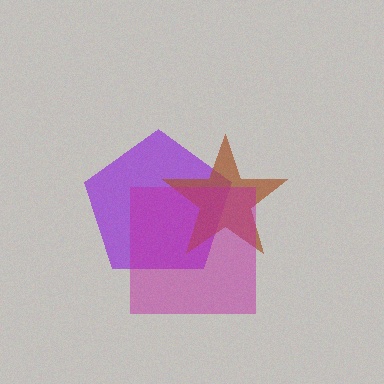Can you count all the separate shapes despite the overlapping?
Yes, there are 3 separate shapes.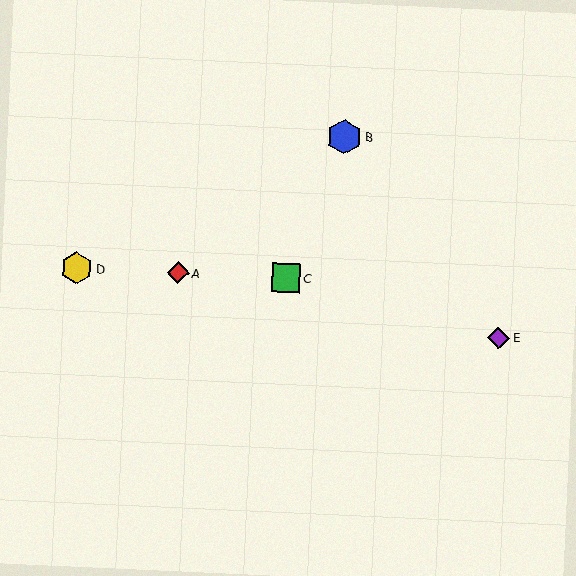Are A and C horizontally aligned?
Yes, both are at y≈273.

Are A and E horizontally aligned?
No, A is at y≈273 and E is at y≈338.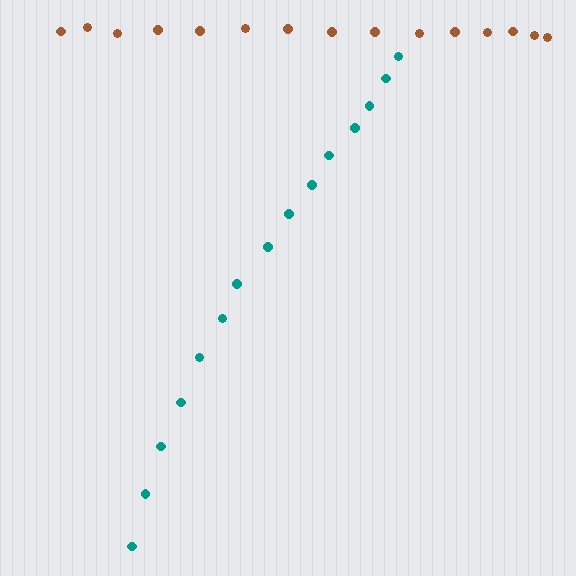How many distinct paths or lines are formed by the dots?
There are 2 distinct paths.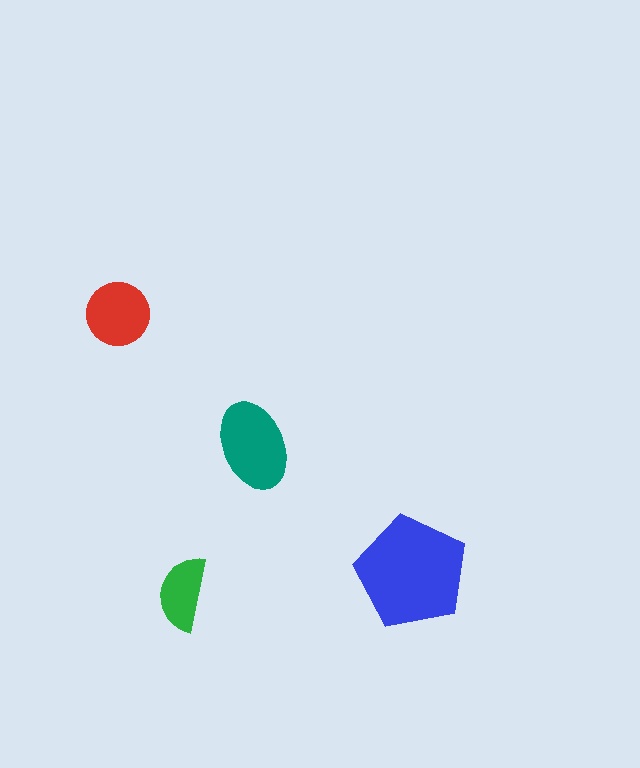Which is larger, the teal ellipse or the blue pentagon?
The blue pentagon.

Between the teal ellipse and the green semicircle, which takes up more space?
The teal ellipse.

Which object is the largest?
The blue pentagon.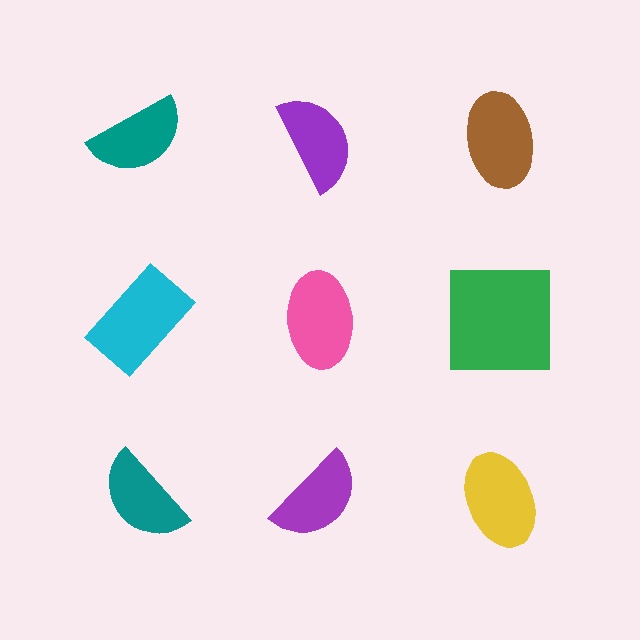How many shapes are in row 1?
3 shapes.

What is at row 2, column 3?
A green square.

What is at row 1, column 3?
A brown ellipse.